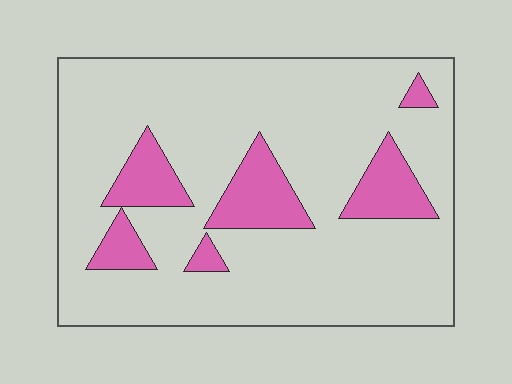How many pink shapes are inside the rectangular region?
6.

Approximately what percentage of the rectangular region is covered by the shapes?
Approximately 15%.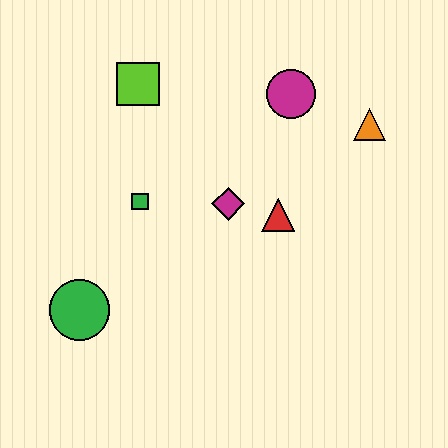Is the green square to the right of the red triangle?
No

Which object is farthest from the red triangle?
The green circle is farthest from the red triangle.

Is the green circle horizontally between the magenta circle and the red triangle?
No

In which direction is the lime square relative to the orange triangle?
The lime square is to the left of the orange triangle.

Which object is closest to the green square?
The magenta diamond is closest to the green square.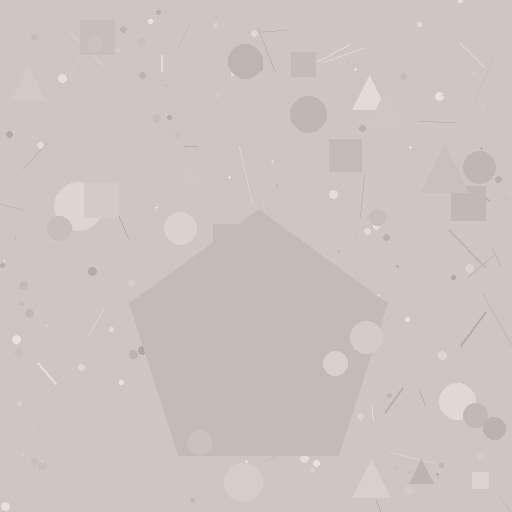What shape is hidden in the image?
A pentagon is hidden in the image.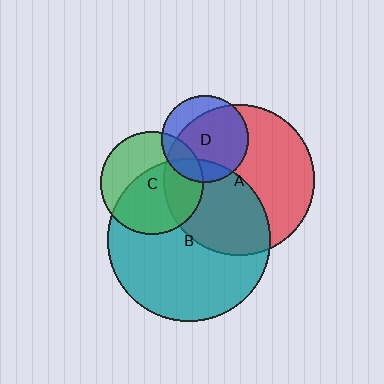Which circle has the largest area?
Circle B (teal).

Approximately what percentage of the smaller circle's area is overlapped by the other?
Approximately 75%.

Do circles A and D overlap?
Yes.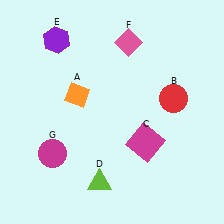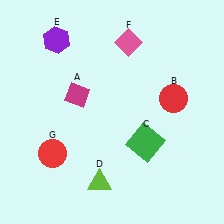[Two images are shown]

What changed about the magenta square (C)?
In Image 1, C is magenta. In Image 2, it changed to green.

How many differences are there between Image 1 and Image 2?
There are 3 differences between the two images.